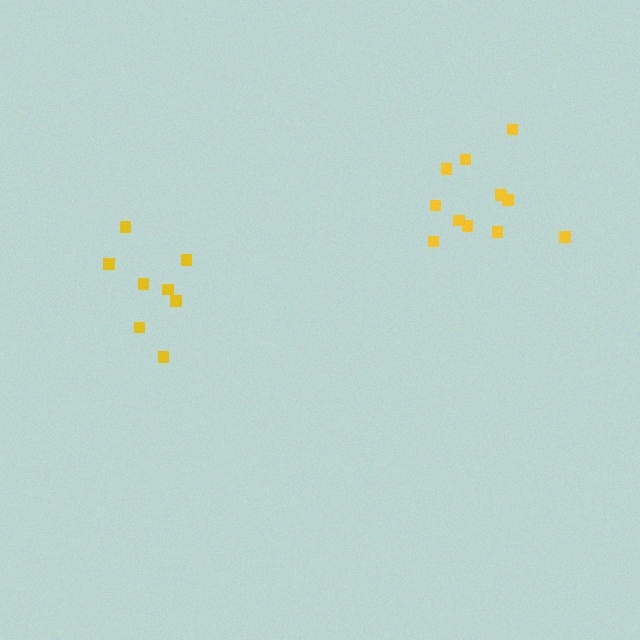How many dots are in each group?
Group 1: 12 dots, Group 2: 8 dots (20 total).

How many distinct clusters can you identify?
There are 2 distinct clusters.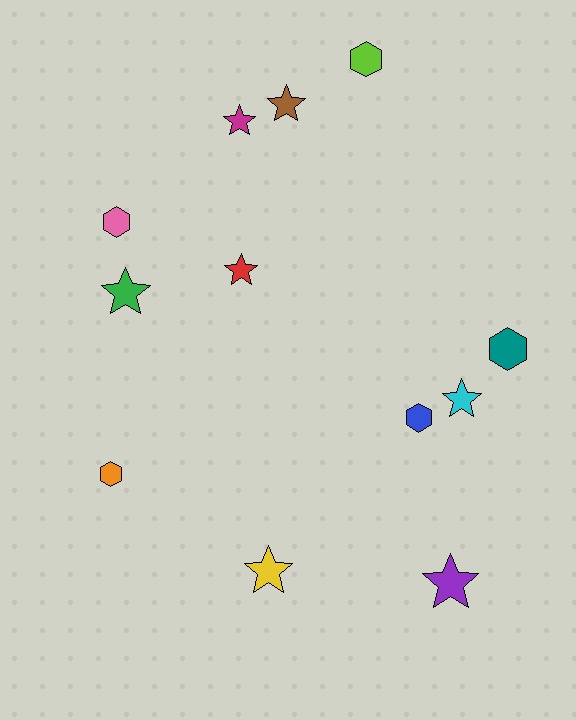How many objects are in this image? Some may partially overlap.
There are 12 objects.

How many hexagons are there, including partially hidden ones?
There are 5 hexagons.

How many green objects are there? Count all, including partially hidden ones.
There is 1 green object.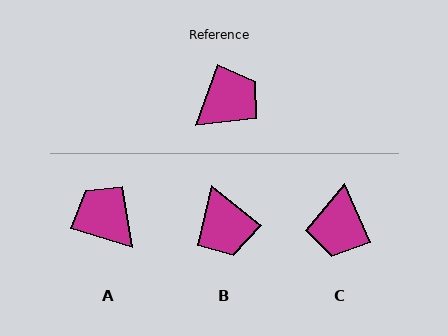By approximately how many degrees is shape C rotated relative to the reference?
Approximately 136 degrees clockwise.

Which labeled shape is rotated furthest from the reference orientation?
C, about 136 degrees away.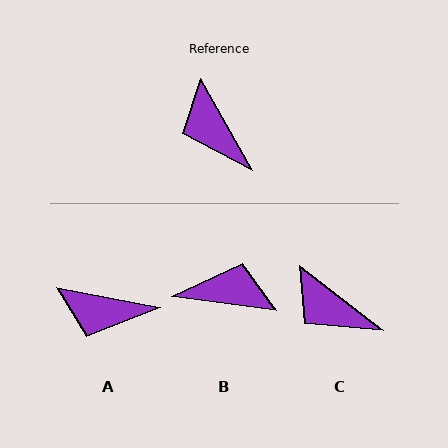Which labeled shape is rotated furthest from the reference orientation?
B, about 127 degrees away.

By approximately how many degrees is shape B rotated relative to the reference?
Approximately 127 degrees clockwise.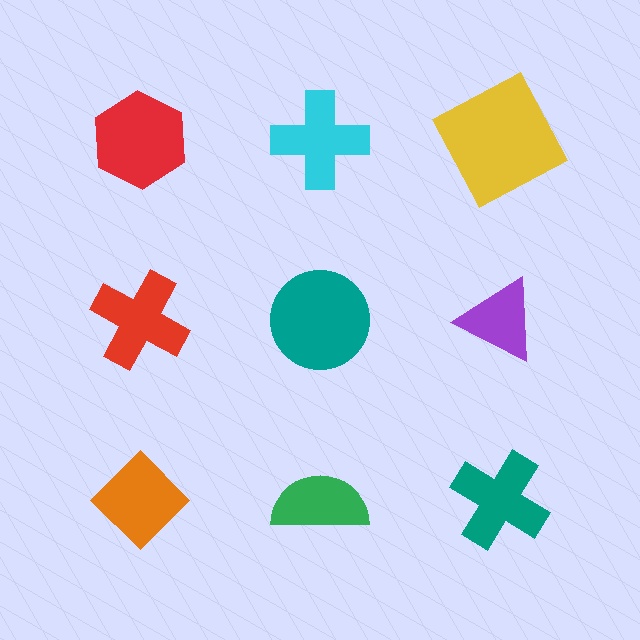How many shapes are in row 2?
3 shapes.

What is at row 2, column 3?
A purple triangle.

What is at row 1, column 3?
A yellow square.